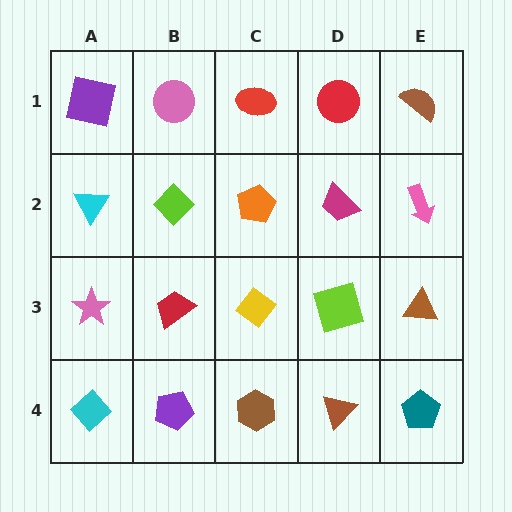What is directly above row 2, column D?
A red circle.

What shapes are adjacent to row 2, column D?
A red circle (row 1, column D), a lime square (row 3, column D), an orange pentagon (row 2, column C), a pink arrow (row 2, column E).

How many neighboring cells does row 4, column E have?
2.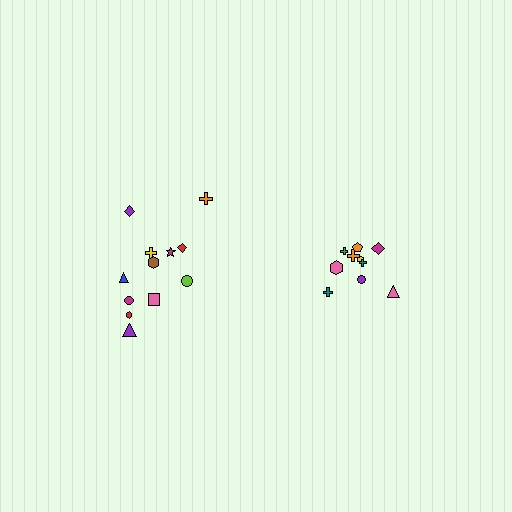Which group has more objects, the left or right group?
The left group.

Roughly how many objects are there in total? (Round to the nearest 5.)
Roughly 20 objects in total.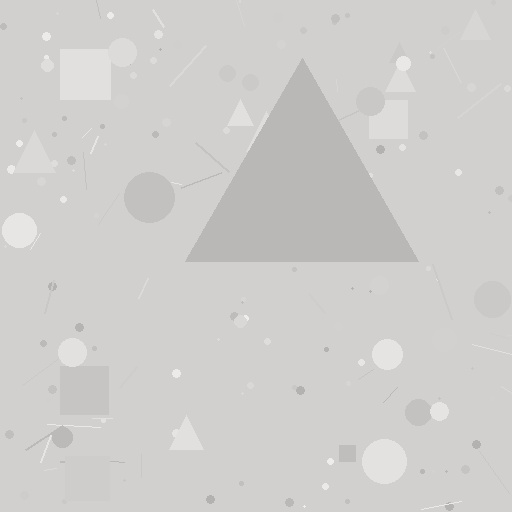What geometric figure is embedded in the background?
A triangle is embedded in the background.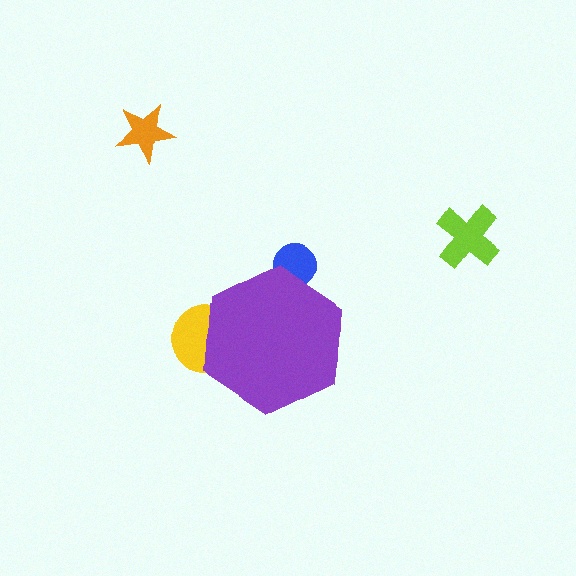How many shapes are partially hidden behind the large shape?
2 shapes are partially hidden.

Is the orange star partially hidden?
No, the orange star is fully visible.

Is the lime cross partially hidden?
No, the lime cross is fully visible.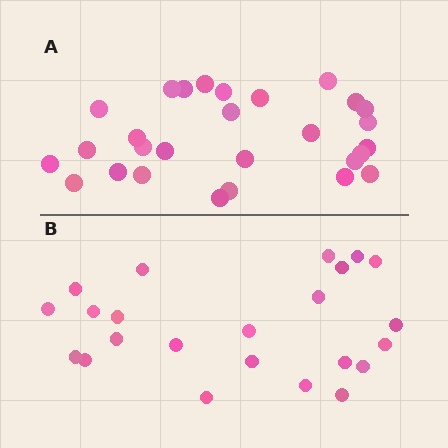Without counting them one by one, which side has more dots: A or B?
Region A (the top region) has more dots.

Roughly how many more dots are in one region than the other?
Region A has about 5 more dots than region B.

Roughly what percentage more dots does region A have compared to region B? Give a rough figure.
About 20% more.